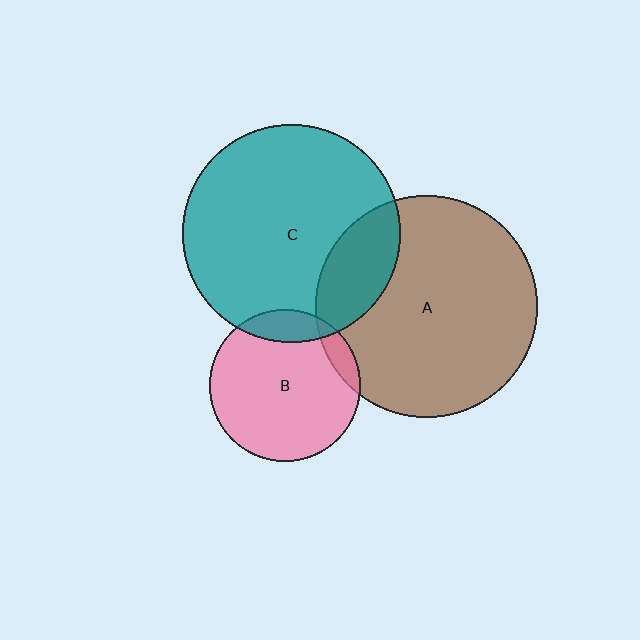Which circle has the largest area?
Circle A (brown).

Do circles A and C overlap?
Yes.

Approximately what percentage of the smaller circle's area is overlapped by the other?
Approximately 20%.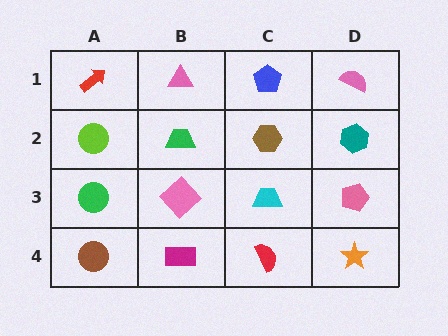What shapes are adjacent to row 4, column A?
A green circle (row 3, column A), a magenta rectangle (row 4, column B).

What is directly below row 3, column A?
A brown circle.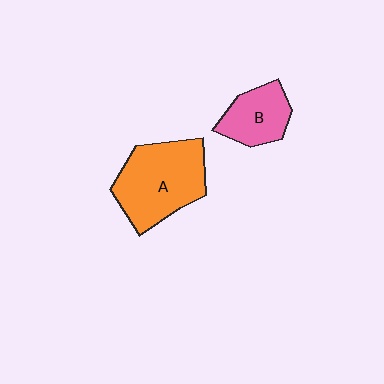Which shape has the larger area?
Shape A (orange).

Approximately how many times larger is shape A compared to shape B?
Approximately 1.8 times.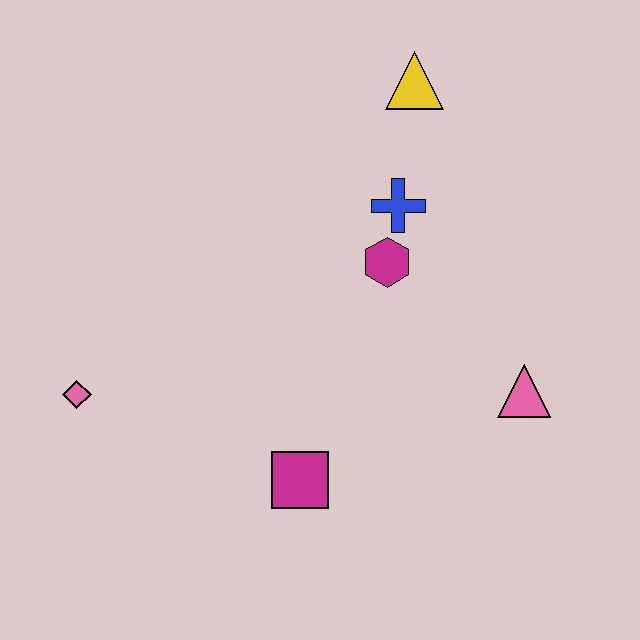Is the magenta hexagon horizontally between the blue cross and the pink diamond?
Yes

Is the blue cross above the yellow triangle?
No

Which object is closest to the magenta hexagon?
The blue cross is closest to the magenta hexagon.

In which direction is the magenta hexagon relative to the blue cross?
The magenta hexagon is below the blue cross.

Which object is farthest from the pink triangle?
The pink diamond is farthest from the pink triangle.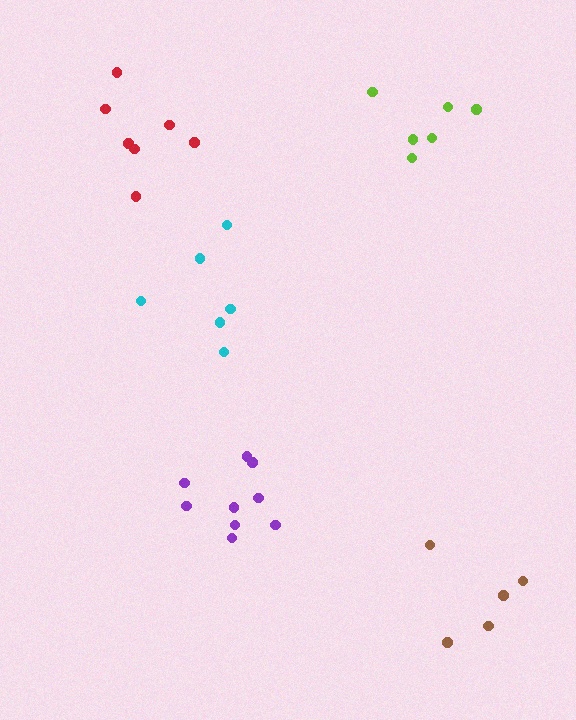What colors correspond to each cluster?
The clusters are colored: purple, cyan, lime, red, brown.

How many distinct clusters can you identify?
There are 5 distinct clusters.